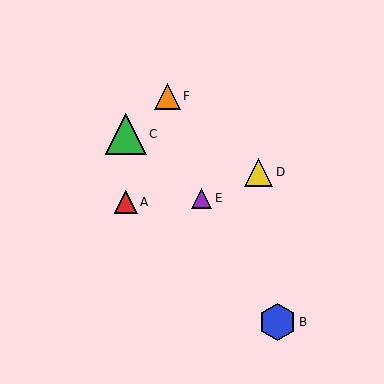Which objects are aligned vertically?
Objects A, C are aligned vertically.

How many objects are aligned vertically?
2 objects (A, C) are aligned vertically.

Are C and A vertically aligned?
Yes, both are at x≈126.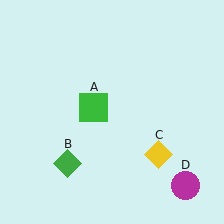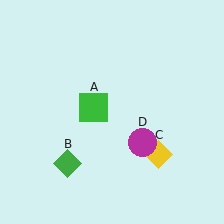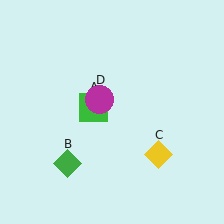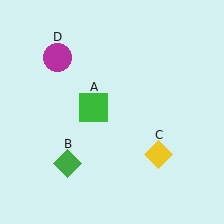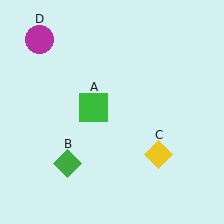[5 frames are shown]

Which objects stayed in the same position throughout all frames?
Green square (object A) and green diamond (object B) and yellow diamond (object C) remained stationary.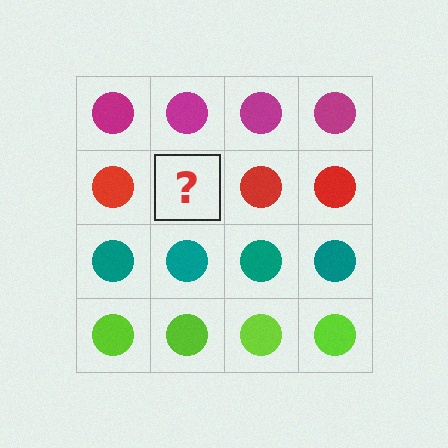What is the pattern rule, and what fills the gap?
The rule is that each row has a consistent color. The gap should be filled with a red circle.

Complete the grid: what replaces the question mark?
The question mark should be replaced with a red circle.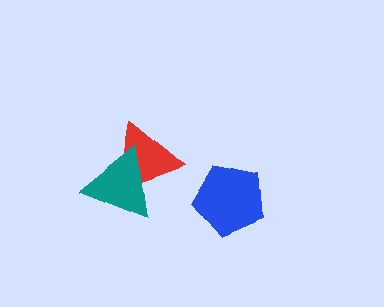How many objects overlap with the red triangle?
1 object overlaps with the red triangle.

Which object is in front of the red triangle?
The teal triangle is in front of the red triangle.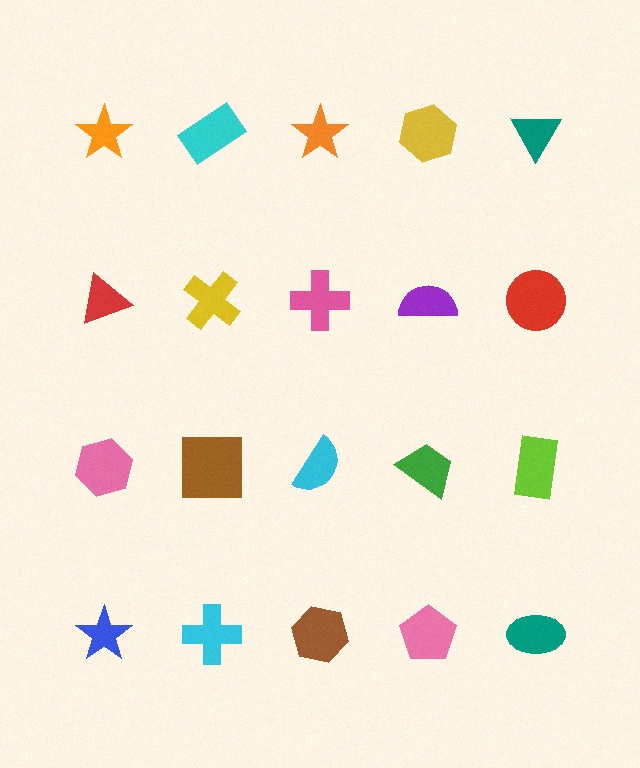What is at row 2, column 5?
A red circle.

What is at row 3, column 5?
A lime rectangle.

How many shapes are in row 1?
5 shapes.